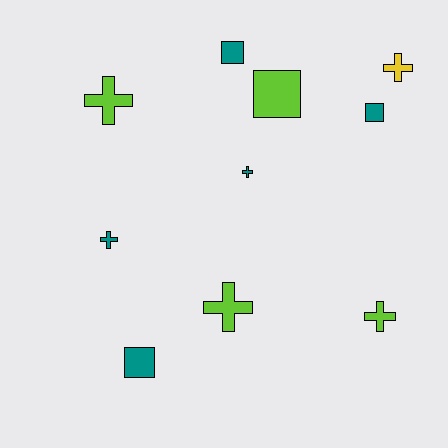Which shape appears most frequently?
Cross, with 6 objects.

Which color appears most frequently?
Teal, with 5 objects.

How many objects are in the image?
There are 10 objects.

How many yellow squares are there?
There are no yellow squares.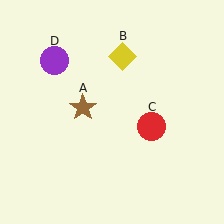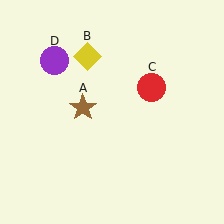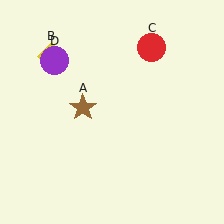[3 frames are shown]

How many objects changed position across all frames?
2 objects changed position: yellow diamond (object B), red circle (object C).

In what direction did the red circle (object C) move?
The red circle (object C) moved up.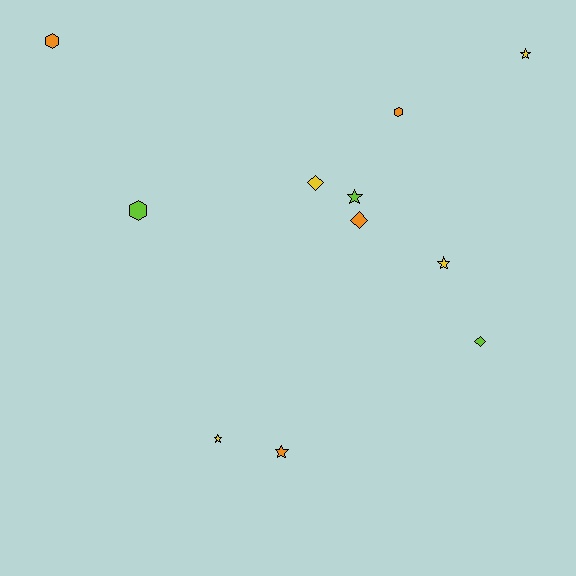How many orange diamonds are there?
There is 1 orange diamond.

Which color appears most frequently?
Yellow, with 4 objects.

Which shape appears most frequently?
Star, with 5 objects.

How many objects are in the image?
There are 11 objects.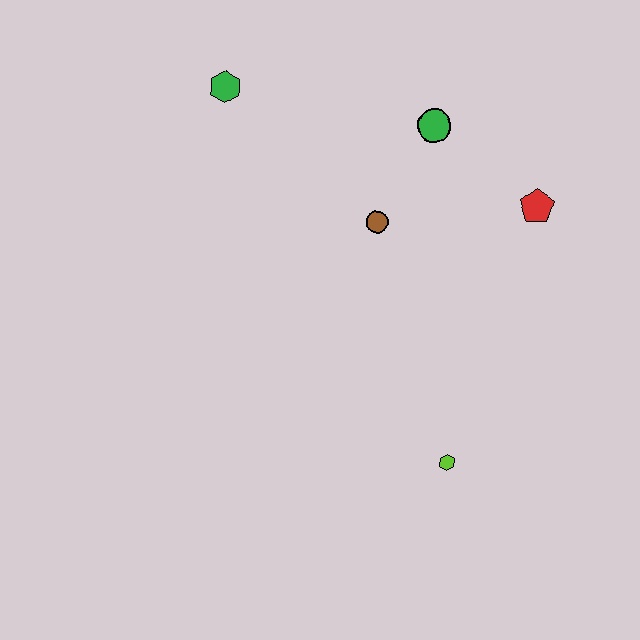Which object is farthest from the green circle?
The lime hexagon is farthest from the green circle.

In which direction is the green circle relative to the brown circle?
The green circle is above the brown circle.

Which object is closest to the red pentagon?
The green circle is closest to the red pentagon.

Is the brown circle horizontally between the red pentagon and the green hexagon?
Yes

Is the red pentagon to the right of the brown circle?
Yes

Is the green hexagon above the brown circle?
Yes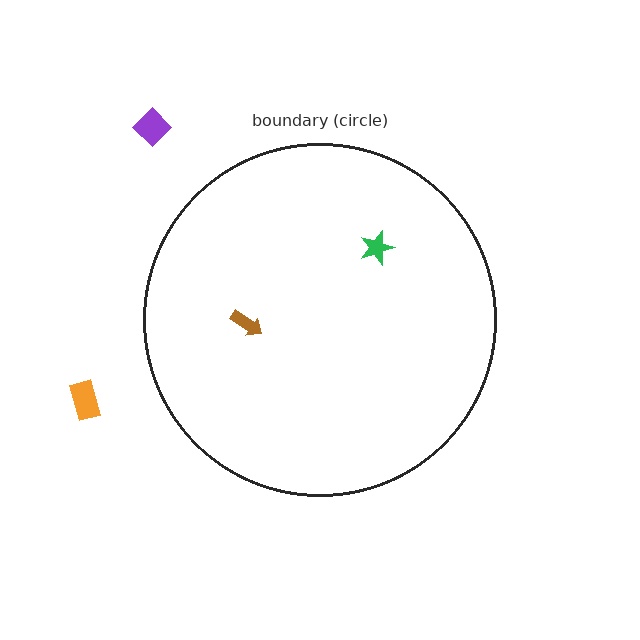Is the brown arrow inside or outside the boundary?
Inside.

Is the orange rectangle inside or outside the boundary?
Outside.